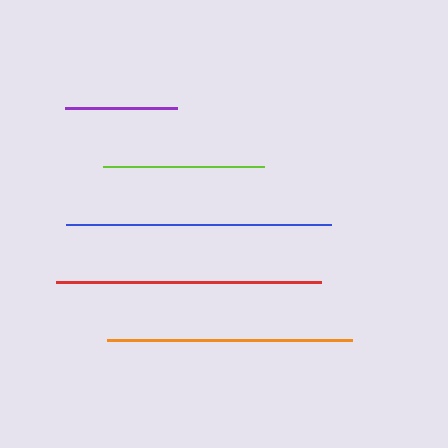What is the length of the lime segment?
The lime segment is approximately 162 pixels long.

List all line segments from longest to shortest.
From longest to shortest: blue, red, orange, lime, purple.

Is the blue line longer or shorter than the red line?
The blue line is longer than the red line.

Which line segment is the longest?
The blue line is the longest at approximately 265 pixels.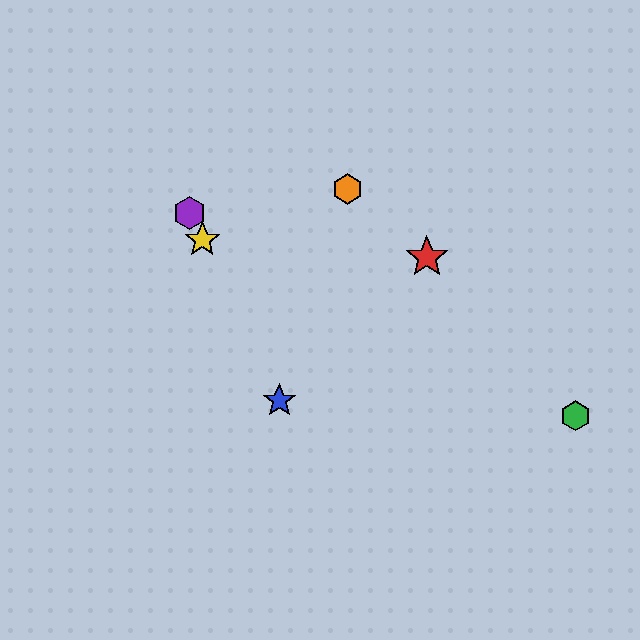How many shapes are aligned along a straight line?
3 shapes (the blue star, the yellow star, the purple hexagon) are aligned along a straight line.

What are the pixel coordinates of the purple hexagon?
The purple hexagon is at (189, 213).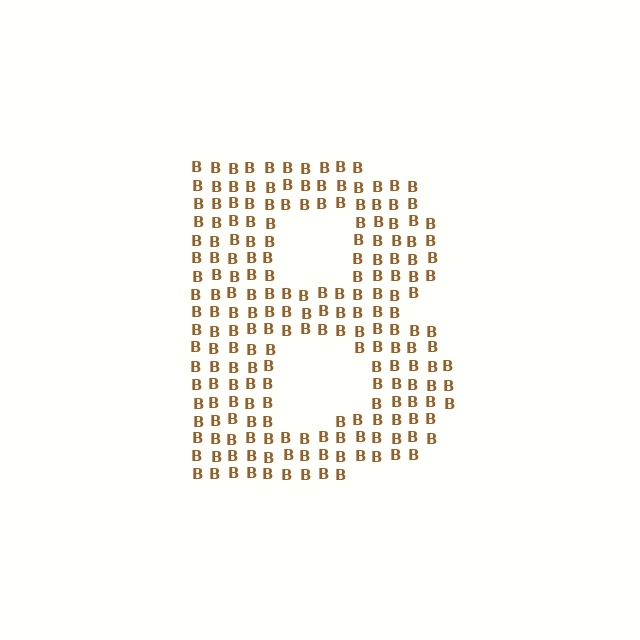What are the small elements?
The small elements are letter B's.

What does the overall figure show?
The overall figure shows the letter B.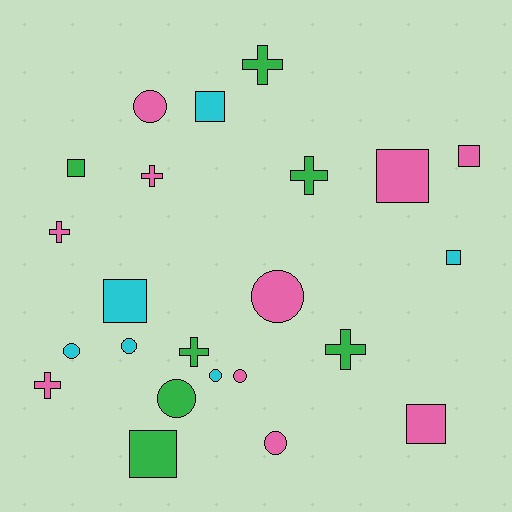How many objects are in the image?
There are 23 objects.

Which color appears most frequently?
Pink, with 10 objects.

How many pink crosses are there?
There are 3 pink crosses.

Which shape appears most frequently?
Square, with 8 objects.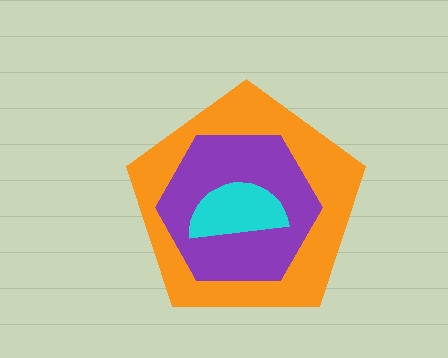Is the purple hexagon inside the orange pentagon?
Yes.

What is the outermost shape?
The orange pentagon.